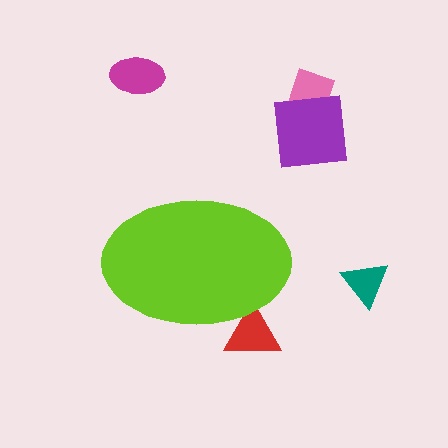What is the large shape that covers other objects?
A lime ellipse.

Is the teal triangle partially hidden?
No, the teal triangle is fully visible.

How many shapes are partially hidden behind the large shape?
1 shape is partially hidden.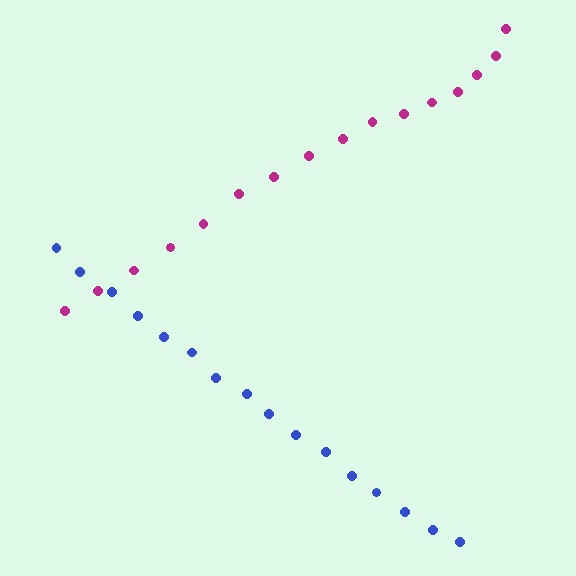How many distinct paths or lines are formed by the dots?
There are 2 distinct paths.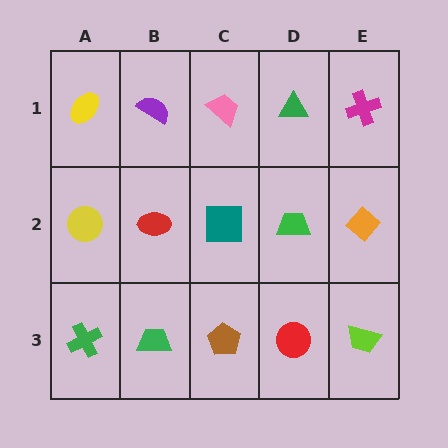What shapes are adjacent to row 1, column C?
A teal square (row 2, column C), a purple semicircle (row 1, column B), a green triangle (row 1, column D).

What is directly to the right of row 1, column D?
A magenta cross.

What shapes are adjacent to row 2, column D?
A green triangle (row 1, column D), a red circle (row 3, column D), a teal square (row 2, column C), an orange diamond (row 2, column E).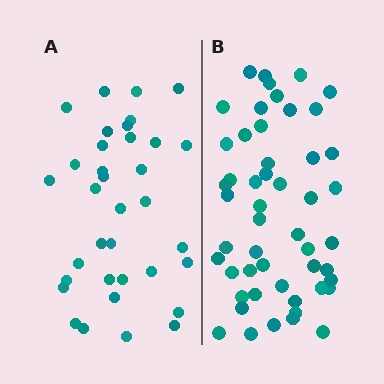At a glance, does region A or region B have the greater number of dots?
Region B (the right region) has more dots.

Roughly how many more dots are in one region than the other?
Region B has approximately 15 more dots than region A.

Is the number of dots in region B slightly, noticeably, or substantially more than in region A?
Region B has substantially more. The ratio is roughly 1.5 to 1.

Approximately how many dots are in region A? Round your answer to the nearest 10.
About 40 dots. (The exact count is 35, which rounds to 40.)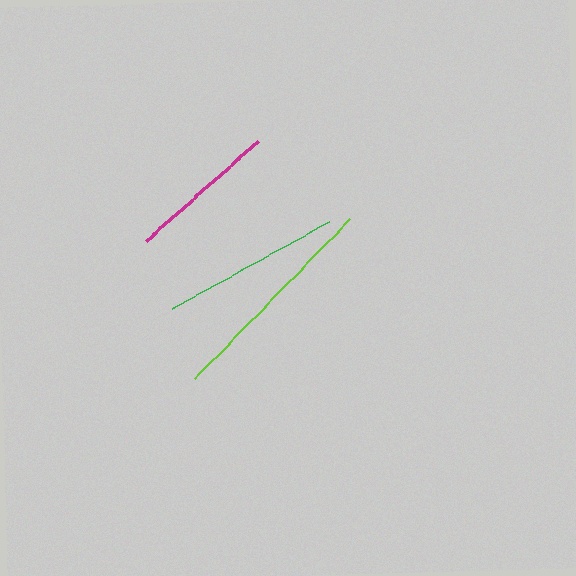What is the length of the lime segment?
The lime segment is approximately 222 pixels long.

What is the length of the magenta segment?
The magenta segment is approximately 151 pixels long.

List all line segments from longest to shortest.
From longest to shortest: lime, green, magenta.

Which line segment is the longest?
The lime line is the longest at approximately 222 pixels.